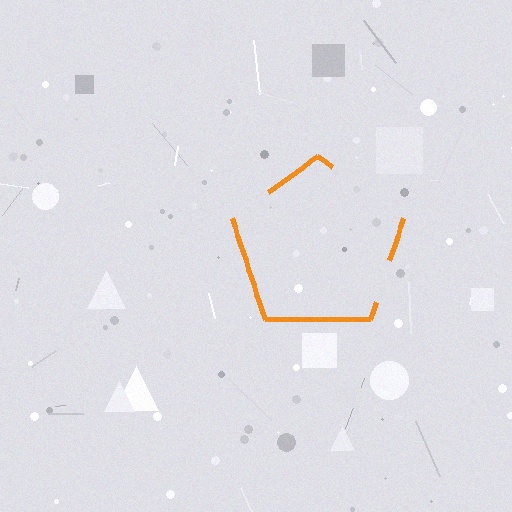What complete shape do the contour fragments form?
The contour fragments form a pentagon.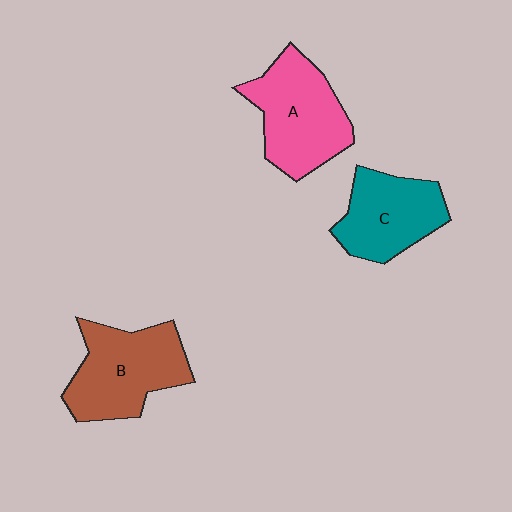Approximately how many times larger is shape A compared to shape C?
Approximately 1.2 times.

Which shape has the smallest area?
Shape C (teal).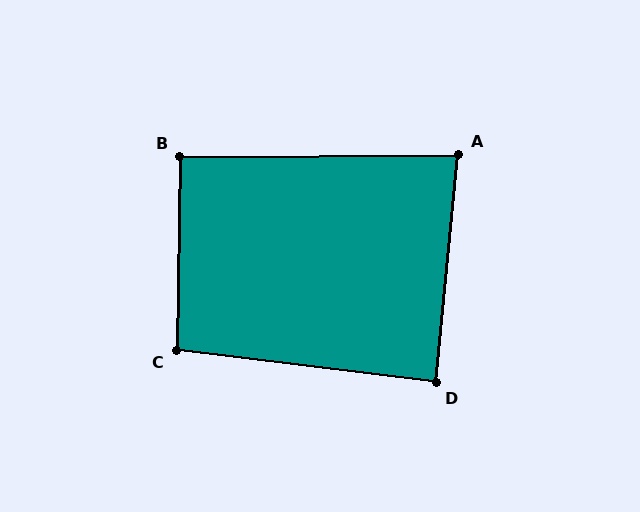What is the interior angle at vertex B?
Approximately 91 degrees (approximately right).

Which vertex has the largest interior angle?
C, at approximately 96 degrees.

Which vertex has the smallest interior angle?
A, at approximately 84 degrees.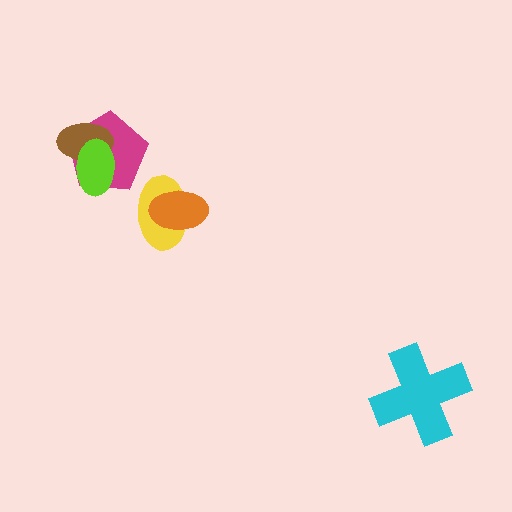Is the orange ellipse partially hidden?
No, no other shape covers it.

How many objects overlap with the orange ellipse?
1 object overlaps with the orange ellipse.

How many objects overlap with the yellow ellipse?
1 object overlaps with the yellow ellipse.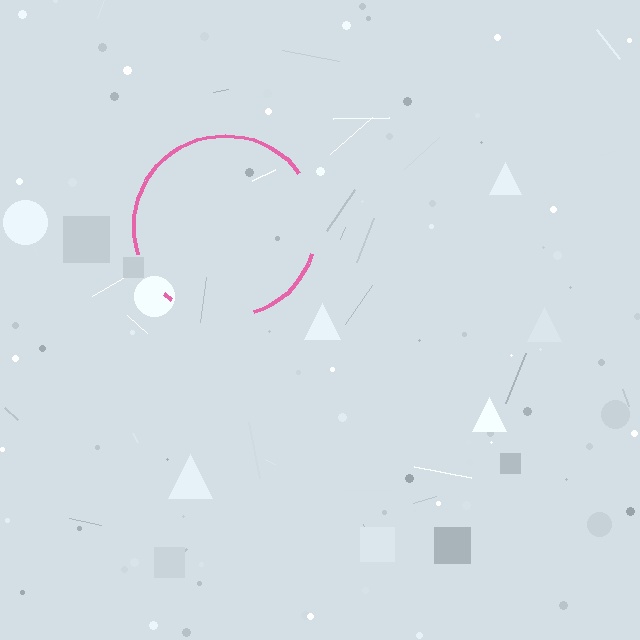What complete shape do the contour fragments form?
The contour fragments form a circle.